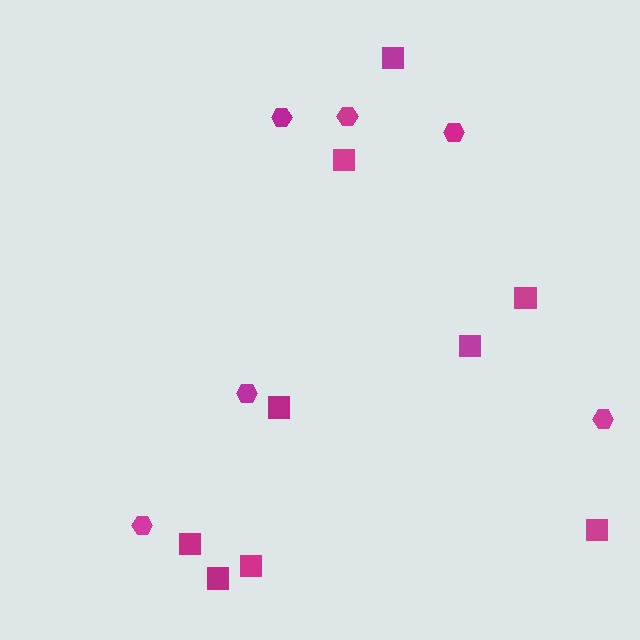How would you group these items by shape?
There are 2 groups: one group of hexagons (6) and one group of squares (9).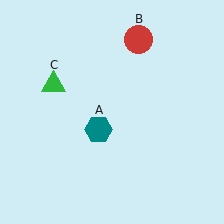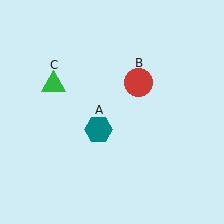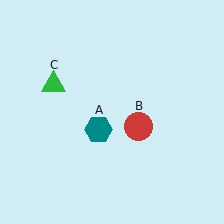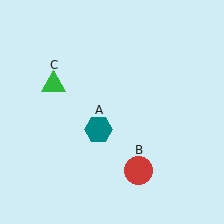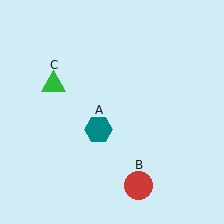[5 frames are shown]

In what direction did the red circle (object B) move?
The red circle (object B) moved down.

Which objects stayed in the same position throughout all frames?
Teal hexagon (object A) and green triangle (object C) remained stationary.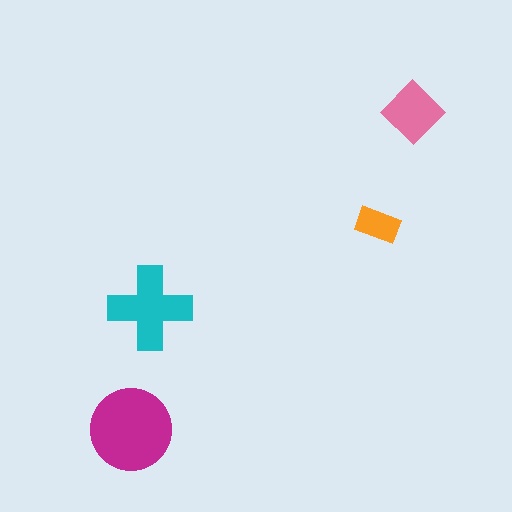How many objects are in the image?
There are 4 objects in the image.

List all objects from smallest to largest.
The orange rectangle, the pink diamond, the cyan cross, the magenta circle.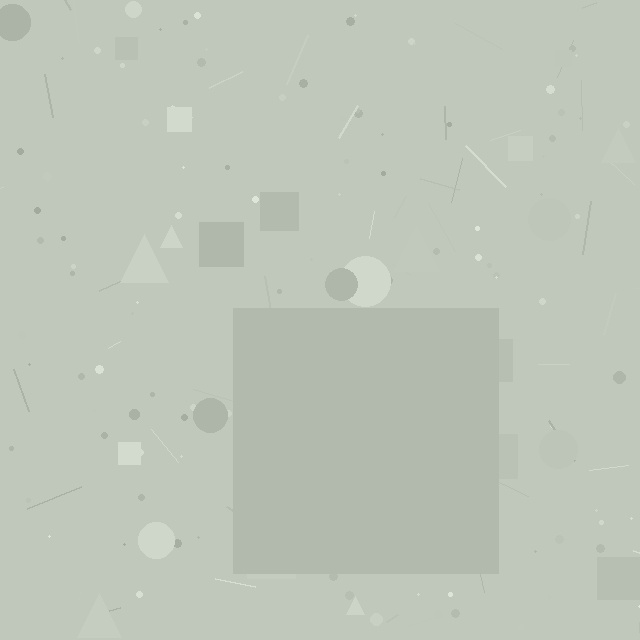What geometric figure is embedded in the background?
A square is embedded in the background.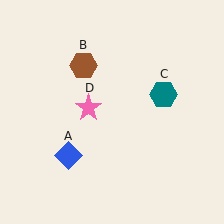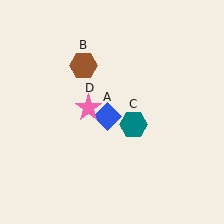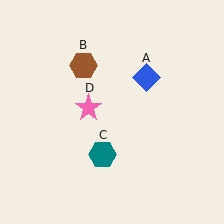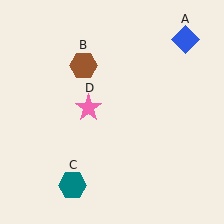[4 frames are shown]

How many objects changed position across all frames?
2 objects changed position: blue diamond (object A), teal hexagon (object C).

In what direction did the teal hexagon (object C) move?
The teal hexagon (object C) moved down and to the left.